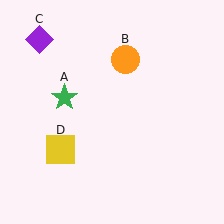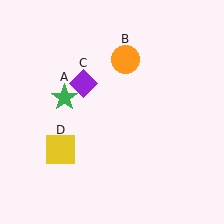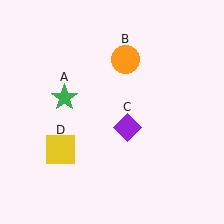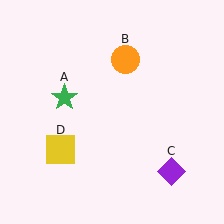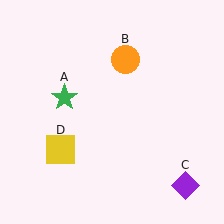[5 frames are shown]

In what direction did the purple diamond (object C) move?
The purple diamond (object C) moved down and to the right.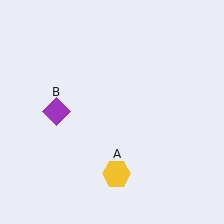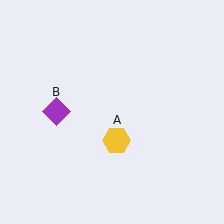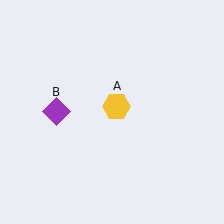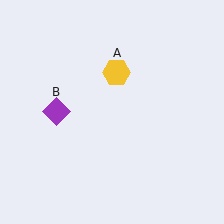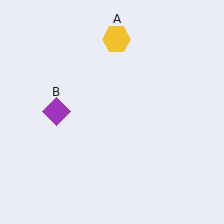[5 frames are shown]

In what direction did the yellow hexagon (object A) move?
The yellow hexagon (object A) moved up.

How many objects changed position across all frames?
1 object changed position: yellow hexagon (object A).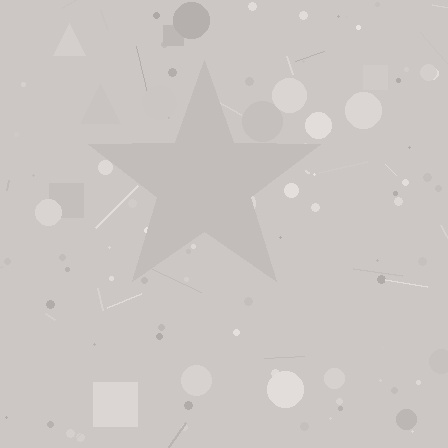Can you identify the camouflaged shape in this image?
The camouflaged shape is a star.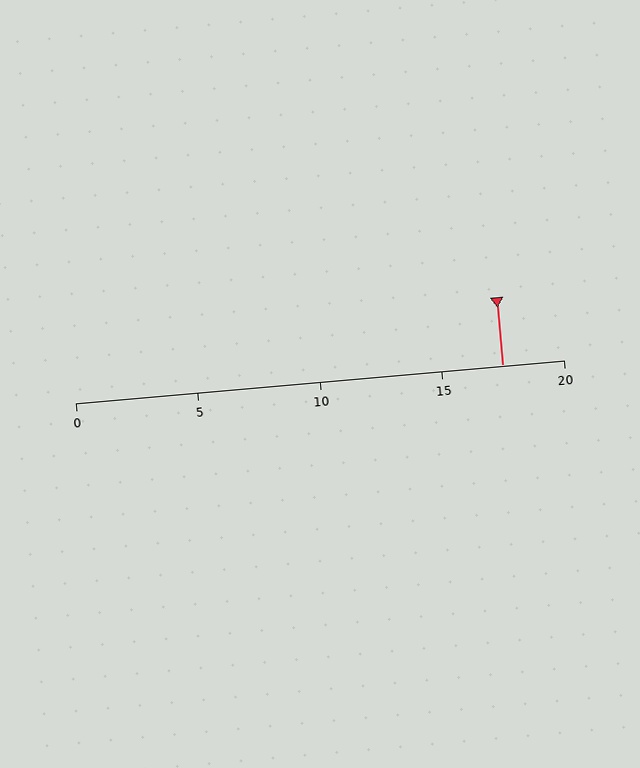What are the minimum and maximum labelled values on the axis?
The axis runs from 0 to 20.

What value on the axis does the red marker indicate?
The marker indicates approximately 17.5.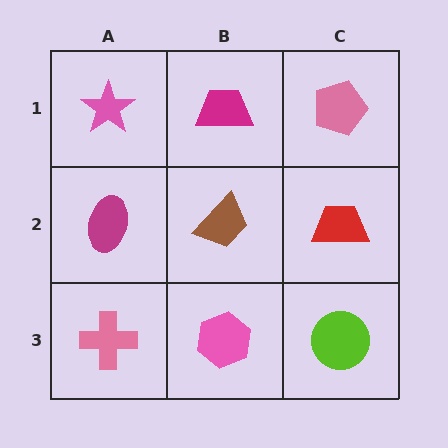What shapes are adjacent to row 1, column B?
A brown trapezoid (row 2, column B), a pink star (row 1, column A), a pink pentagon (row 1, column C).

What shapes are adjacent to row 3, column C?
A red trapezoid (row 2, column C), a pink hexagon (row 3, column B).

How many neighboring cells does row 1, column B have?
3.